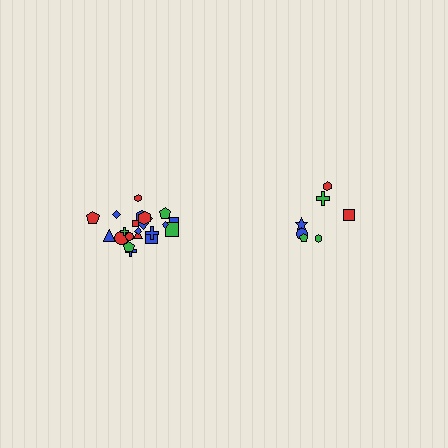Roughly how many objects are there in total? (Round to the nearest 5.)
Roughly 30 objects in total.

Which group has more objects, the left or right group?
The left group.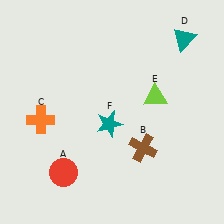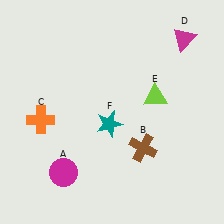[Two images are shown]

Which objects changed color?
A changed from red to magenta. D changed from teal to magenta.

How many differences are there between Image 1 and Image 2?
There are 2 differences between the two images.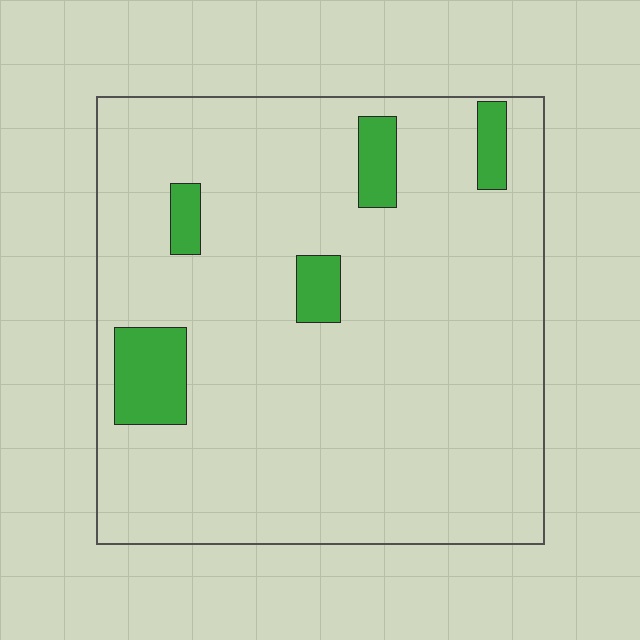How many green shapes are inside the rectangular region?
5.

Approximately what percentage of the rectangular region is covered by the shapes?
Approximately 10%.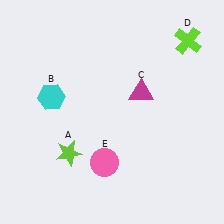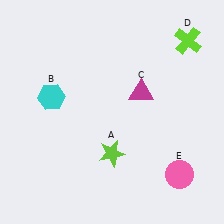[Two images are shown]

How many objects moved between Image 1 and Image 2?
2 objects moved between the two images.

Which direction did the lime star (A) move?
The lime star (A) moved right.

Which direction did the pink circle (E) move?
The pink circle (E) moved right.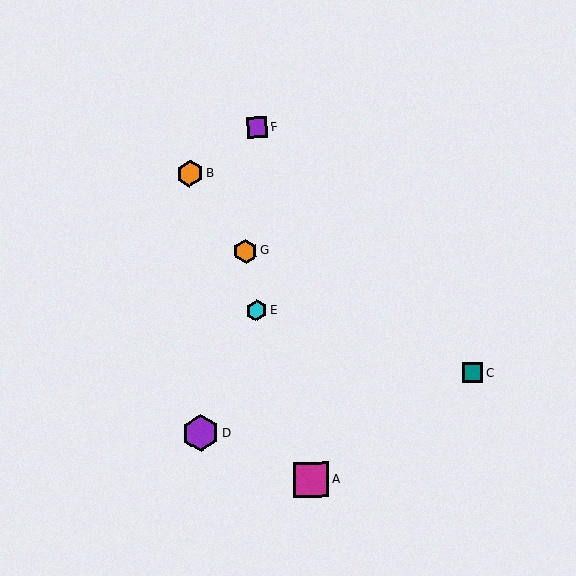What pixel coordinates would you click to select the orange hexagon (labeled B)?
Click at (190, 173) to select the orange hexagon B.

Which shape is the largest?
The purple hexagon (labeled D) is the largest.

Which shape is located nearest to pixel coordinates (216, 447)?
The purple hexagon (labeled D) at (201, 433) is nearest to that location.